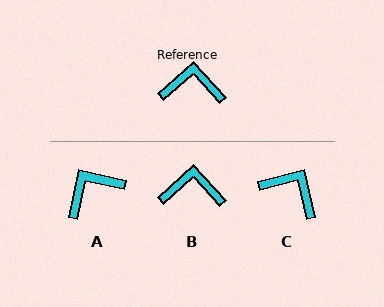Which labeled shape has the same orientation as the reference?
B.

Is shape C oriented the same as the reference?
No, it is off by about 29 degrees.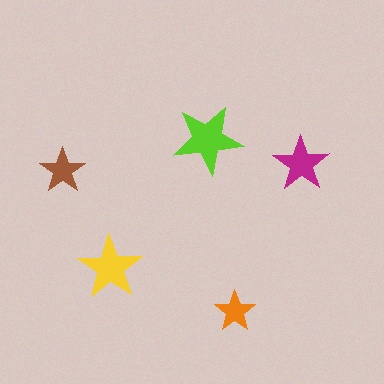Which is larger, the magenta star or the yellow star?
The yellow one.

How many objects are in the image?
There are 5 objects in the image.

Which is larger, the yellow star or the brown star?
The yellow one.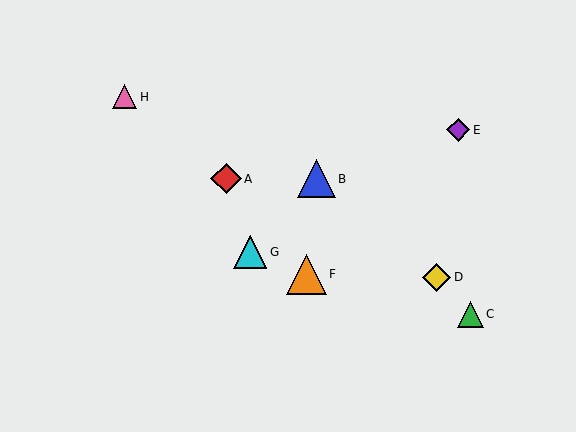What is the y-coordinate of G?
Object G is at y≈252.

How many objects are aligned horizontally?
2 objects (A, B) are aligned horizontally.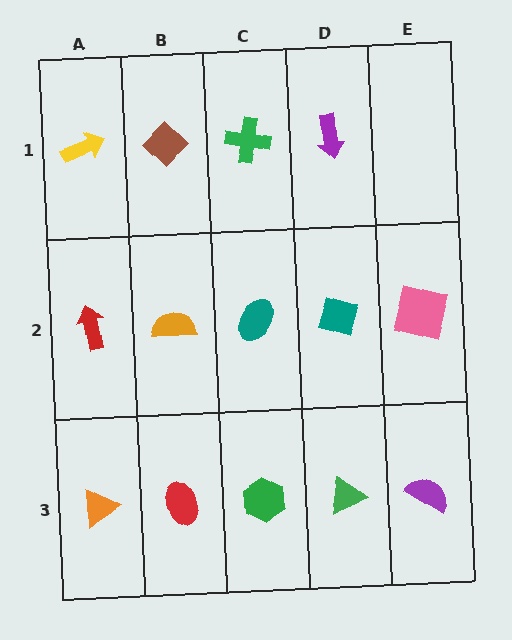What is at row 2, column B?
An orange semicircle.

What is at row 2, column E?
A pink square.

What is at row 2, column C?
A teal ellipse.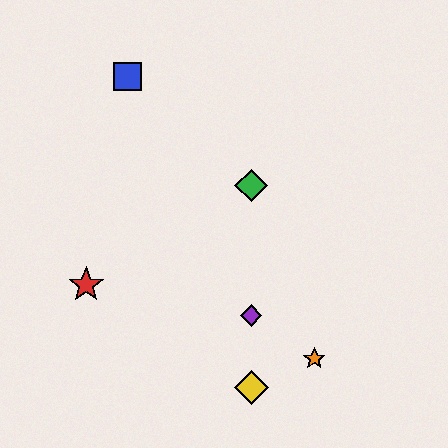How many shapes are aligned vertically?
3 shapes (the green diamond, the yellow diamond, the purple diamond) are aligned vertically.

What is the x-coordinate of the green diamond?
The green diamond is at x≈251.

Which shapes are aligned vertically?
The green diamond, the yellow diamond, the purple diamond are aligned vertically.